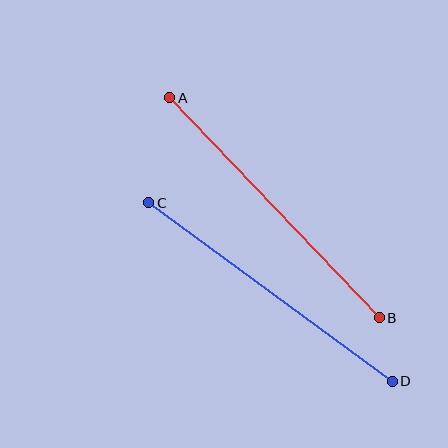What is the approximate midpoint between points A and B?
The midpoint is at approximately (274, 208) pixels.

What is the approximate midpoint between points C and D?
The midpoint is at approximately (271, 292) pixels.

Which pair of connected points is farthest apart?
Points A and B are farthest apart.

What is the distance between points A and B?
The distance is approximately 304 pixels.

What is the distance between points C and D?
The distance is approximately 302 pixels.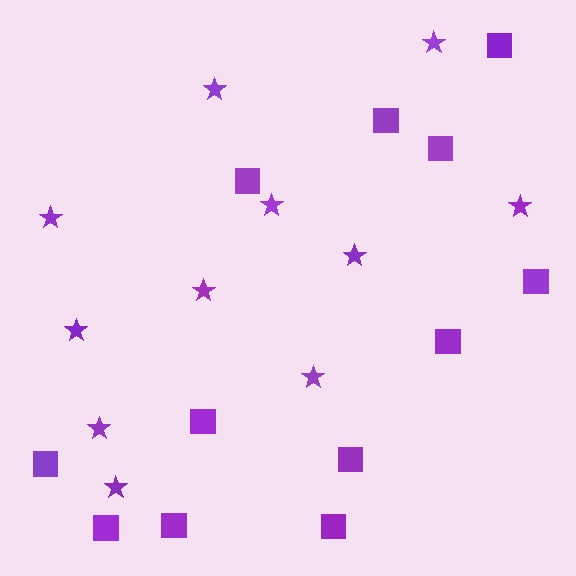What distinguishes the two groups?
There are 2 groups: one group of squares (12) and one group of stars (11).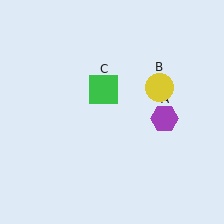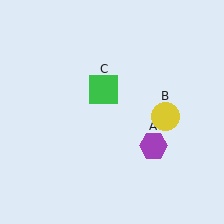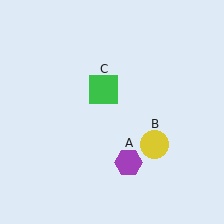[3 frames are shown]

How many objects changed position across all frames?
2 objects changed position: purple hexagon (object A), yellow circle (object B).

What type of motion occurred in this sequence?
The purple hexagon (object A), yellow circle (object B) rotated clockwise around the center of the scene.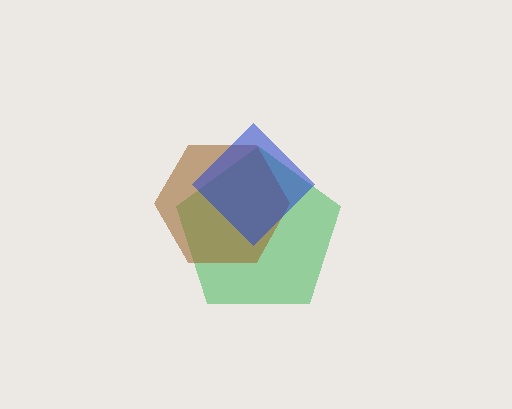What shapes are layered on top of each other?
The layered shapes are: a green pentagon, a brown hexagon, a blue diamond.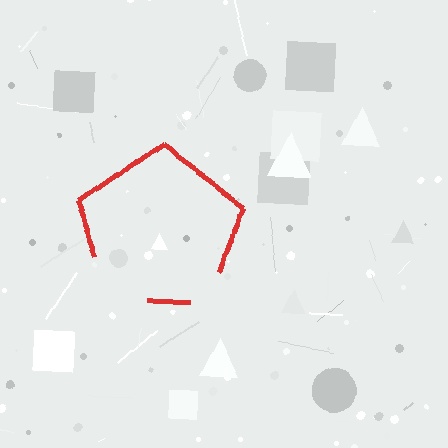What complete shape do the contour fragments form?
The contour fragments form a pentagon.